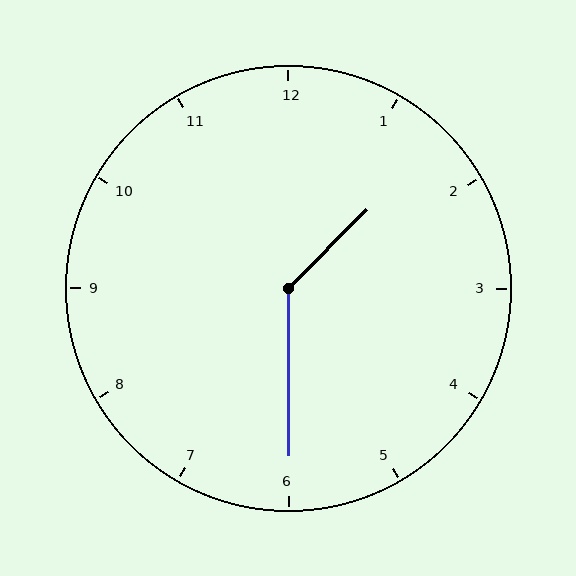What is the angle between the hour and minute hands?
Approximately 135 degrees.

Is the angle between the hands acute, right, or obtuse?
It is obtuse.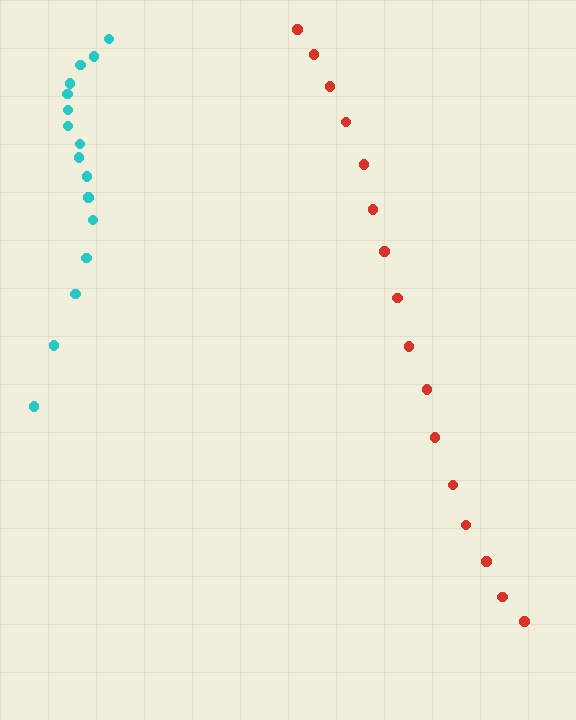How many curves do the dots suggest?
There are 2 distinct paths.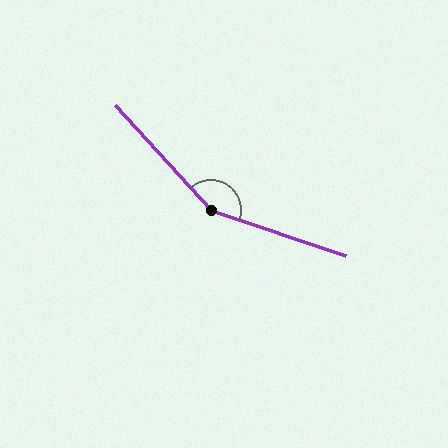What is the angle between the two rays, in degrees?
Approximately 151 degrees.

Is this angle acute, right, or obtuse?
It is obtuse.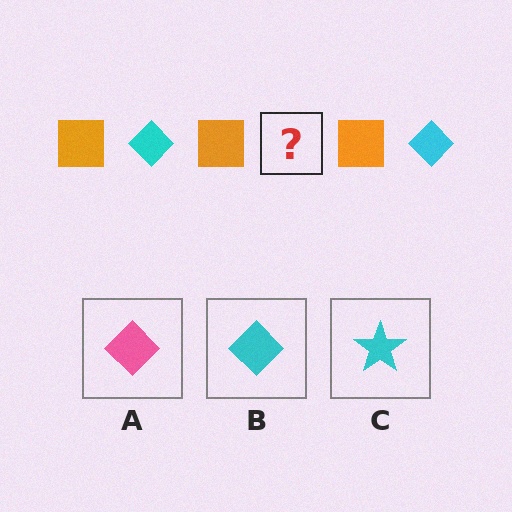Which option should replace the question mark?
Option B.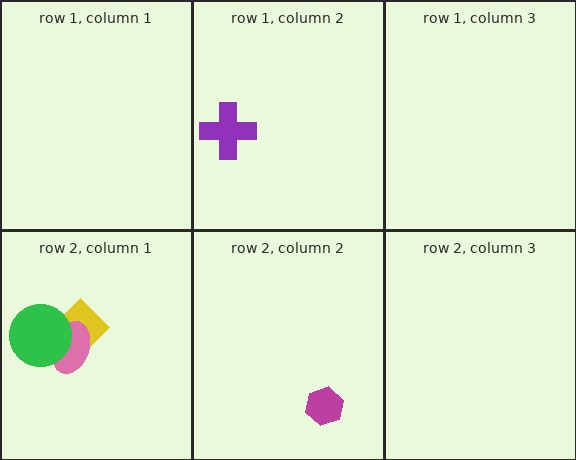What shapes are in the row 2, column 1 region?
The yellow diamond, the pink ellipse, the green circle.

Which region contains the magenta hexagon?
The row 2, column 2 region.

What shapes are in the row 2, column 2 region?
The magenta hexagon.